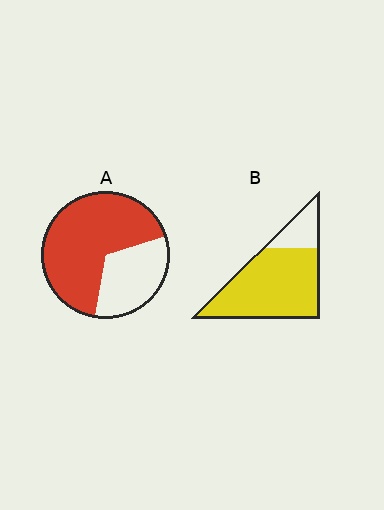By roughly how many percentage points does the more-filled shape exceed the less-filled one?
By roughly 15 percentage points (B over A).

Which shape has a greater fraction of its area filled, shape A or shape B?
Shape B.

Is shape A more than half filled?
Yes.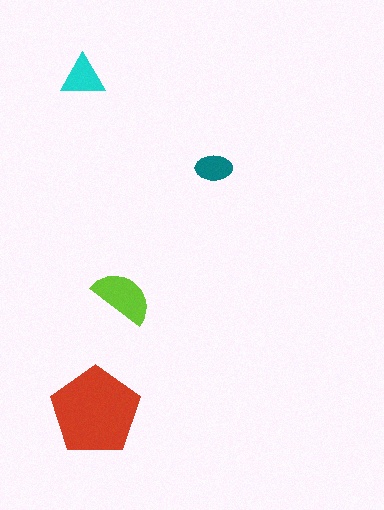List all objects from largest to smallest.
The red pentagon, the lime semicircle, the cyan triangle, the teal ellipse.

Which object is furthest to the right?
The teal ellipse is rightmost.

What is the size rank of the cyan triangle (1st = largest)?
3rd.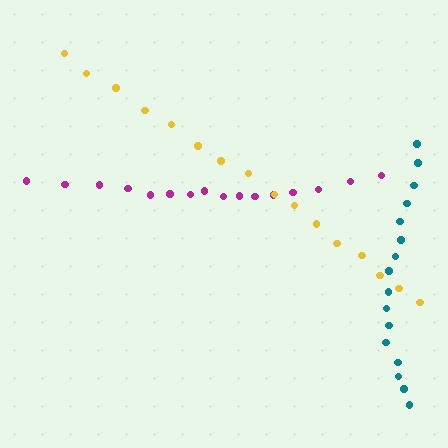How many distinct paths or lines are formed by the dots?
There are 3 distinct paths.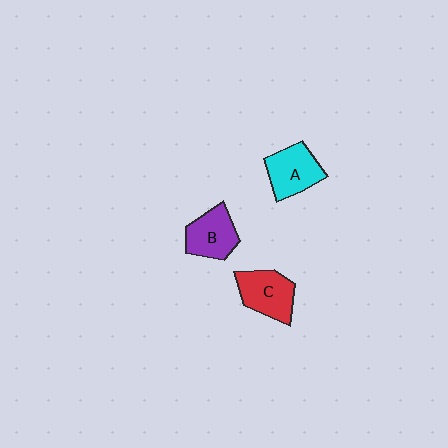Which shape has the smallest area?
Shape B (purple).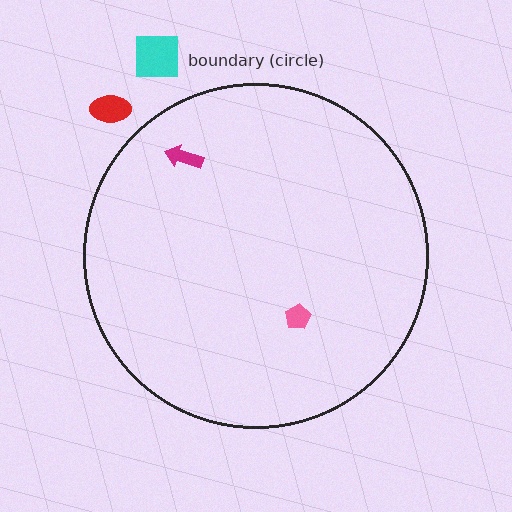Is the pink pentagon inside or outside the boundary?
Inside.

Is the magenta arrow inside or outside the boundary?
Inside.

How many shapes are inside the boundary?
2 inside, 2 outside.